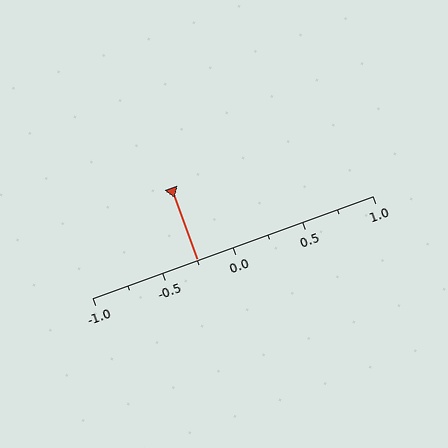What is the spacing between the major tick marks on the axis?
The major ticks are spaced 0.5 apart.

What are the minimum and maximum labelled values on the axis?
The axis runs from -1.0 to 1.0.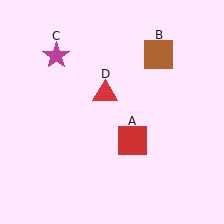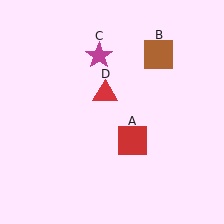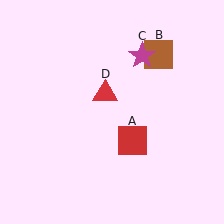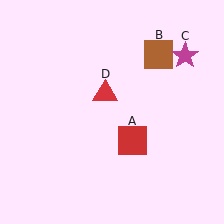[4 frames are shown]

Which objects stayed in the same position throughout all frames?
Red square (object A) and brown square (object B) and red triangle (object D) remained stationary.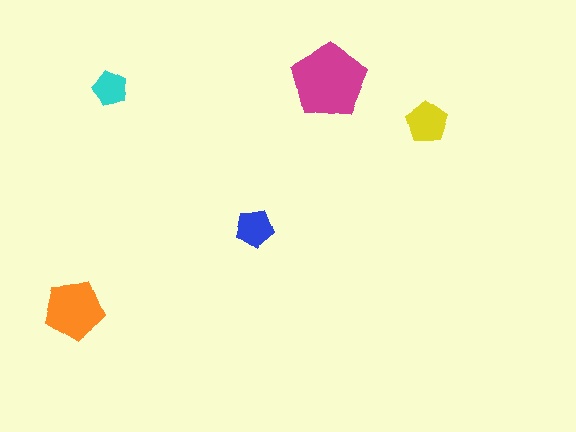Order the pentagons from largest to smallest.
the magenta one, the orange one, the yellow one, the blue one, the cyan one.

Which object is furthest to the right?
The yellow pentagon is rightmost.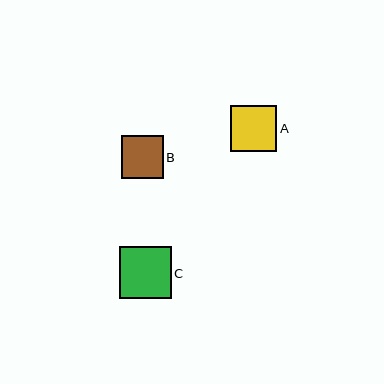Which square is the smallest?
Square B is the smallest with a size of approximately 42 pixels.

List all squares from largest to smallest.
From largest to smallest: C, A, B.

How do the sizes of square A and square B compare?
Square A and square B are approximately the same size.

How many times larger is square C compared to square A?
Square C is approximately 1.1 times the size of square A.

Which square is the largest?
Square C is the largest with a size of approximately 52 pixels.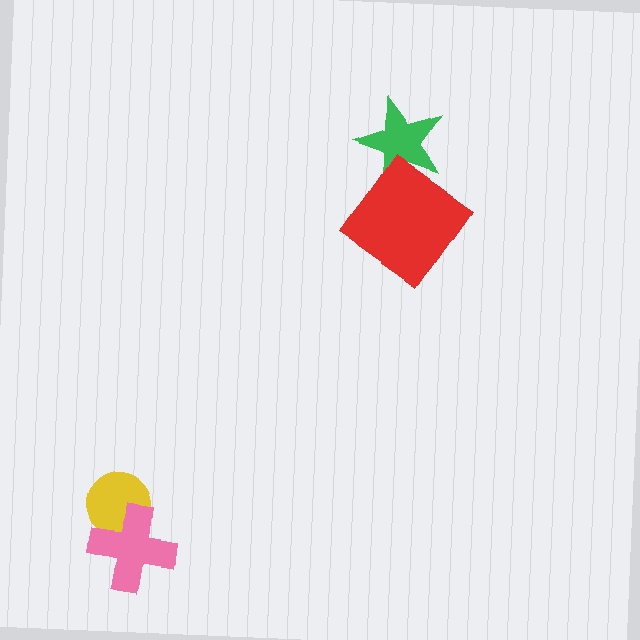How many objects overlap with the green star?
1 object overlaps with the green star.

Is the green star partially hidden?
Yes, it is partially covered by another shape.